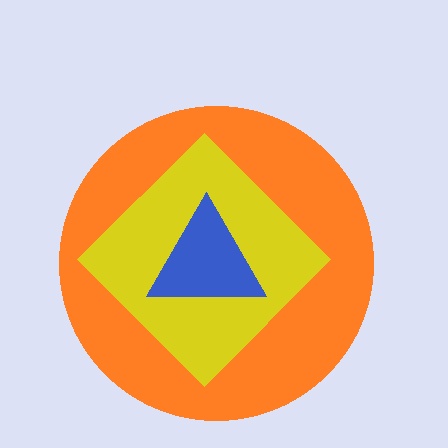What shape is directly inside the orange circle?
The yellow diamond.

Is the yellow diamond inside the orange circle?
Yes.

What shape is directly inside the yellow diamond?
The blue triangle.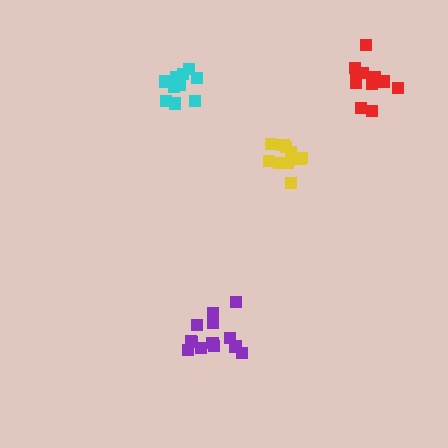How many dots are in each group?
Group 1: 12 dots, Group 2: 11 dots, Group 3: 13 dots, Group 4: 11 dots (47 total).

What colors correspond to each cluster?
The clusters are colored: cyan, yellow, purple, red.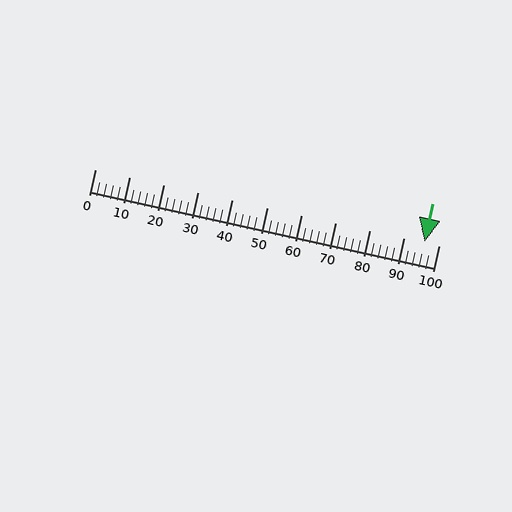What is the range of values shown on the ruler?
The ruler shows values from 0 to 100.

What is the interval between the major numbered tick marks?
The major tick marks are spaced 10 units apart.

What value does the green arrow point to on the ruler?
The green arrow points to approximately 96.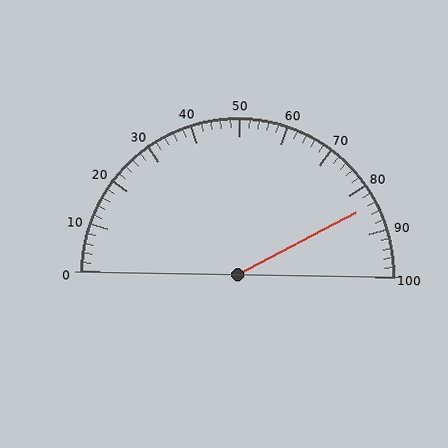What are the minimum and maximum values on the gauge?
The gauge ranges from 0 to 100.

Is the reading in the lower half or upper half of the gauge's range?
The reading is in the upper half of the range (0 to 100).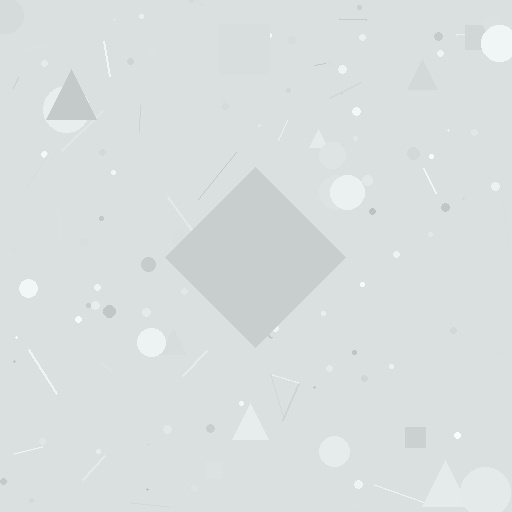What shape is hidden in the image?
A diamond is hidden in the image.